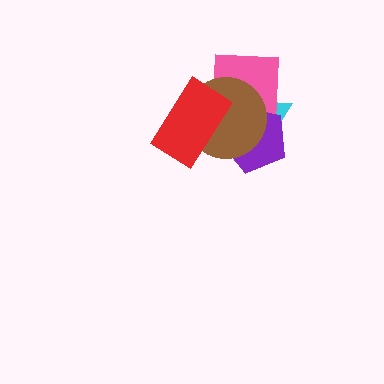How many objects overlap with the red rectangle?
4 objects overlap with the red rectangle.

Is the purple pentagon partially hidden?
Yes, it is partially covered by another shape.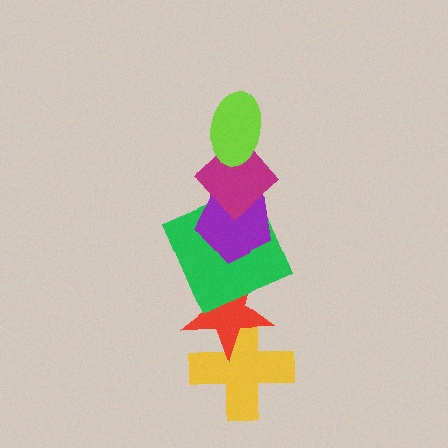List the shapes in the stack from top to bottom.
From top to bottom: the lime ellipse, the magenta diamond, the purple pentagon, the green square, the red star, the yellow cross.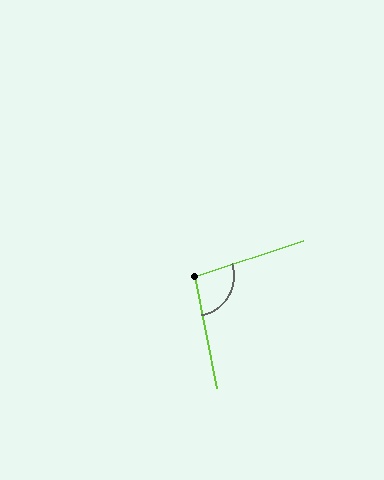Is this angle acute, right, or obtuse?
It is obtuse.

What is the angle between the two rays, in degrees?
Approximately 97 degrees.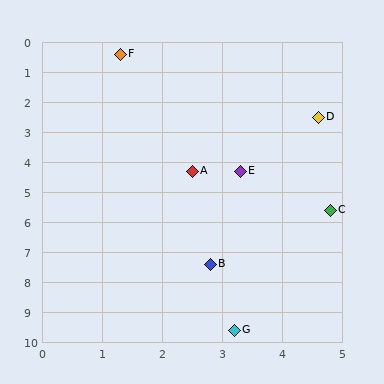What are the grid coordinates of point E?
Point E is at approximately (3.3, 4.3).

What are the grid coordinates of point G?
Point G is at approximately (3.2, 9.6).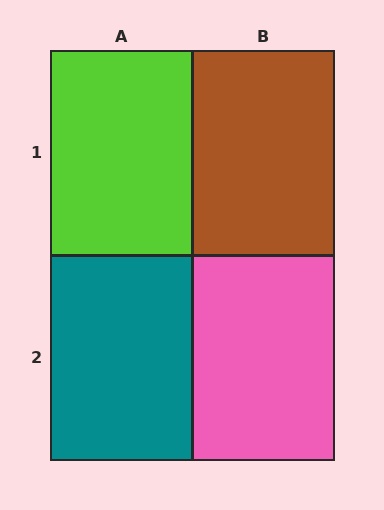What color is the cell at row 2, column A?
Teal.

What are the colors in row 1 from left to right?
Lime, brown.